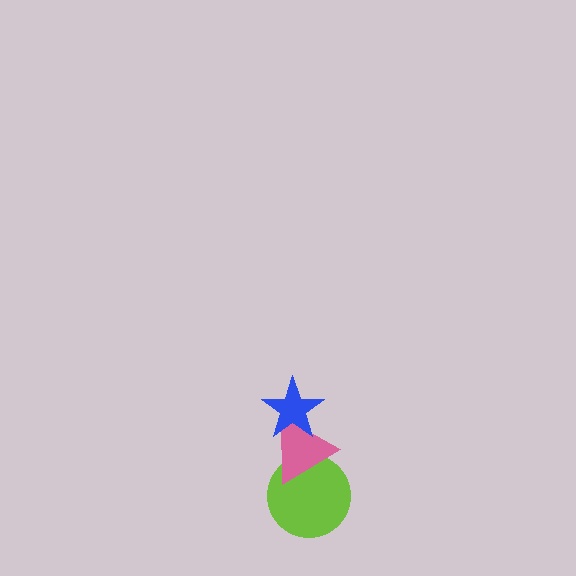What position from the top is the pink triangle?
The pink triangle is 2nd from the top.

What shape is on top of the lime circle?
The pink triangle is on top of the lime circle.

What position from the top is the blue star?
The blue star is 1st from the top.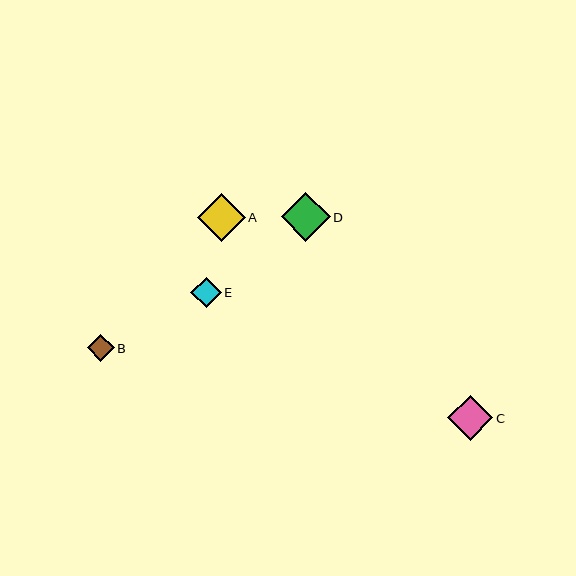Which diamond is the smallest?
Diamond B is the smallest with a size of approximately 27 pixels.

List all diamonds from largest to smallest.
From largest to smallest: D, A, C, E, B.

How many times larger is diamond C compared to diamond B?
Diamond C is approximately 1.7 times the size of diamond B.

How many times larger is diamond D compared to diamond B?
Diamond D is approximately 1.8 times the size of diamond B.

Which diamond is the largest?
Diamond D is the largest with a size of approximately 48 pixels.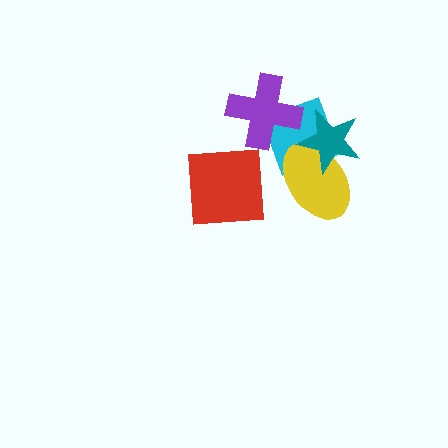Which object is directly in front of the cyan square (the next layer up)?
The purple cross is directly in front of the cyan square.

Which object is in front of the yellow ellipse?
The teal star is in front of the yellow ellipse.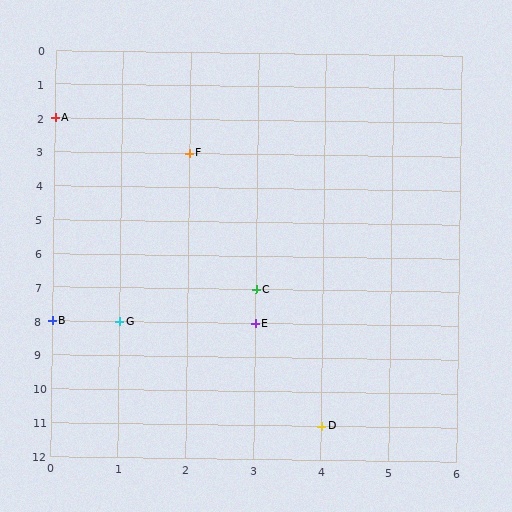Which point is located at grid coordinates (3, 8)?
Point E is at (3, 8).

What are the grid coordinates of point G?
Point G is at grid coordinates (1, 8).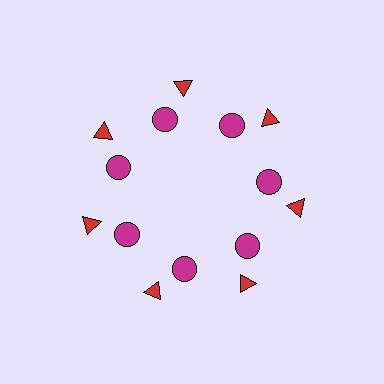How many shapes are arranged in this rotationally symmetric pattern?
There are 14 shapes, arranged in 7 groups of 2.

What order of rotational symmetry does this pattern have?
This pattern has 7-fold rotational symmetry.